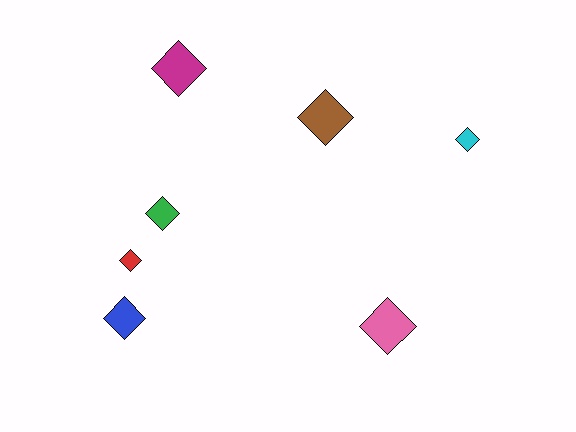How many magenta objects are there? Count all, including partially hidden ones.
There is 1 magenta object.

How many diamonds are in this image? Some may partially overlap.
There are 7 diamonds.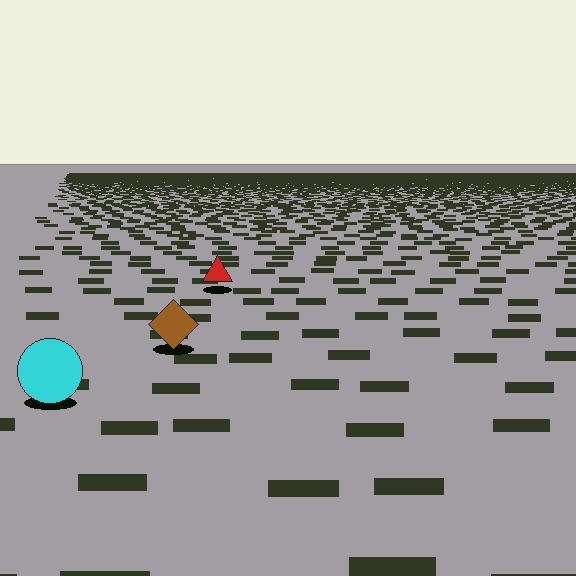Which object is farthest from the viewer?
The red triangle is farthest from the viewer. It appears smaller and the ground texture around it is denser.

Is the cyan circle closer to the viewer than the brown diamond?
Yes. The cyan circle is closer — you can tell from the texture gradient: the ground texture is coarser near it.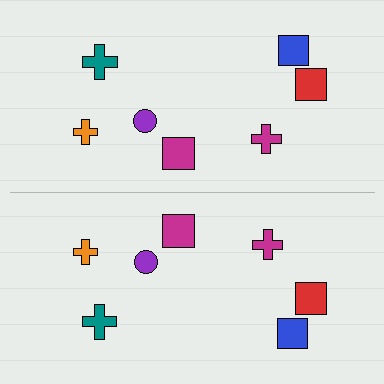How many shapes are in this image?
There are 14 shapes in this image.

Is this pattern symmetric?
Yes, this pattern has bilateral (reflection) symmetry.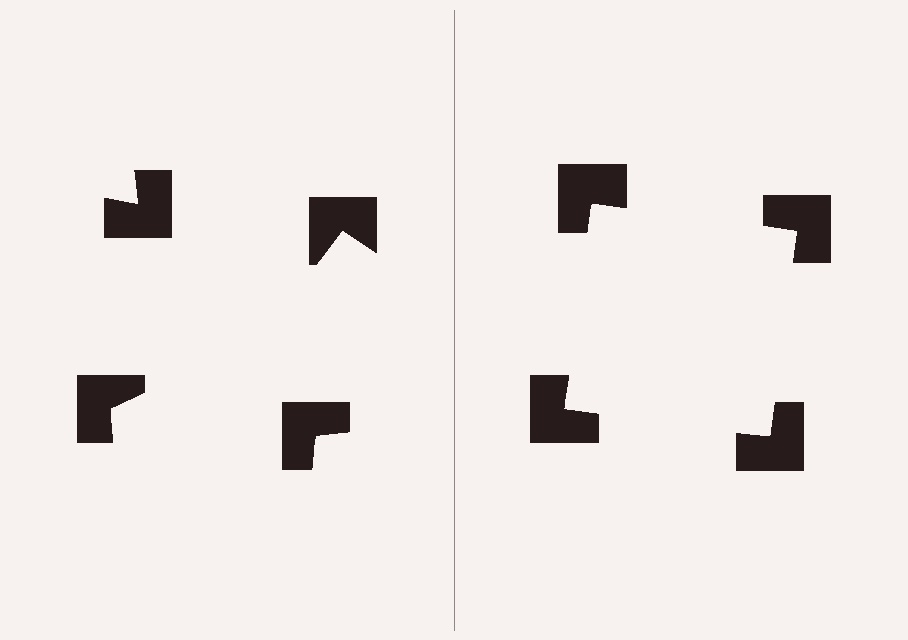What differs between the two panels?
The notched squares are positioned identically on both sides; only the wedge orientations differ. On the right they align to a square; on the left they are misaligned.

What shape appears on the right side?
An illusory square.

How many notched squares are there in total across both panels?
8 — 4 on each side.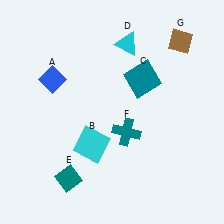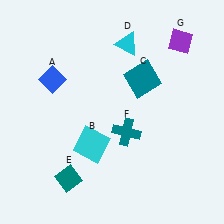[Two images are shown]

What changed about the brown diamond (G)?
In Image 1, G is brown. In Image 2, it changed to purple.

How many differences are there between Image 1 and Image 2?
There is 1 difference between the two images.